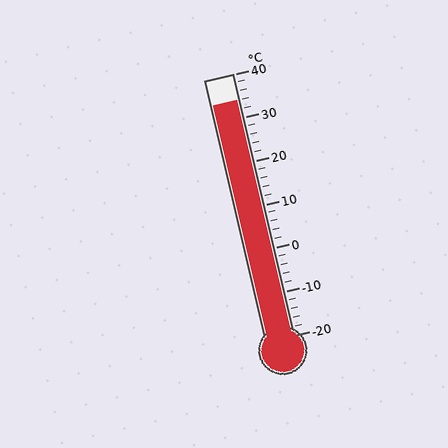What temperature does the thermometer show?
The thermometer shows approximately 34°C.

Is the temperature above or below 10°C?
The temperature is above 10°C.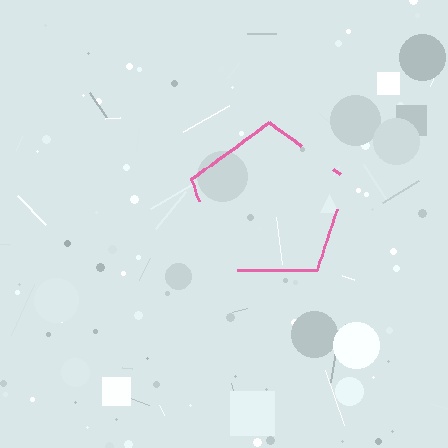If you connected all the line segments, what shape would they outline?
They would outline a pentagon.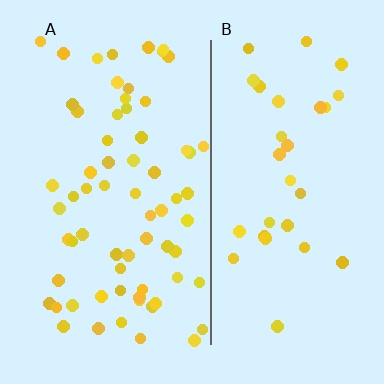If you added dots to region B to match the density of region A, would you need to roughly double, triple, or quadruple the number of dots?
Approximately double.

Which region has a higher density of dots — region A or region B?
A (the left).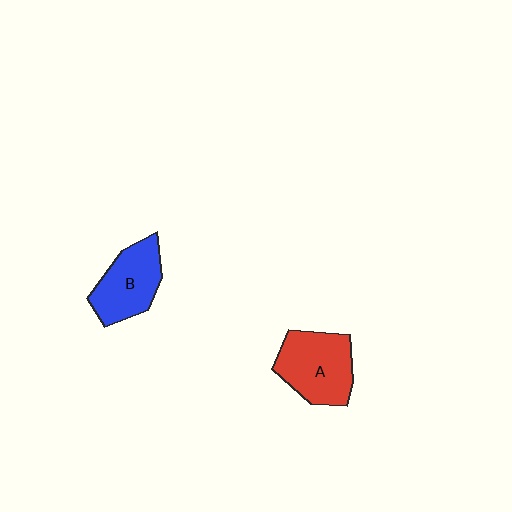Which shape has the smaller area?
Shape B (blue).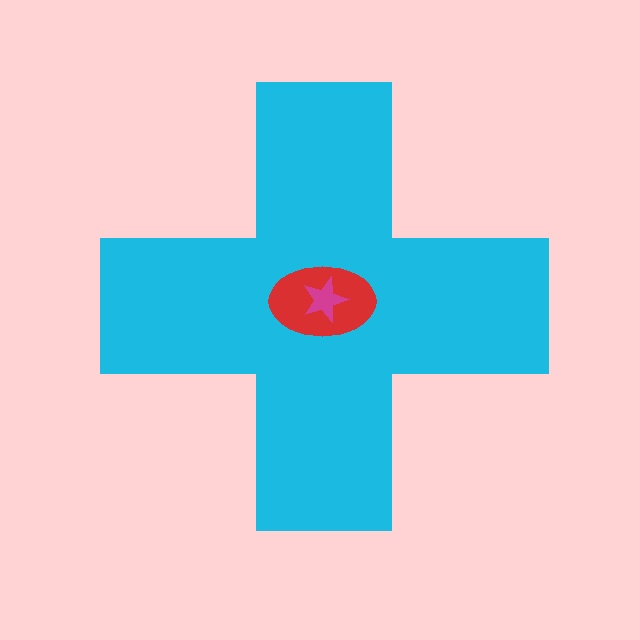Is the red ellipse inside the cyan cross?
Yes.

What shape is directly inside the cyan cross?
The red ellipse.